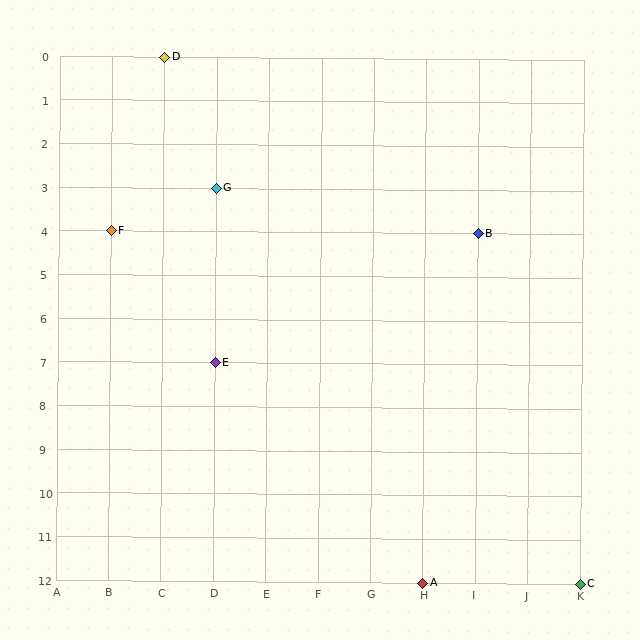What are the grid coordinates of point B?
Point B is at grid coordinates (I, 4).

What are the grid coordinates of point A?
Point A is at grid coordinates (H, 12).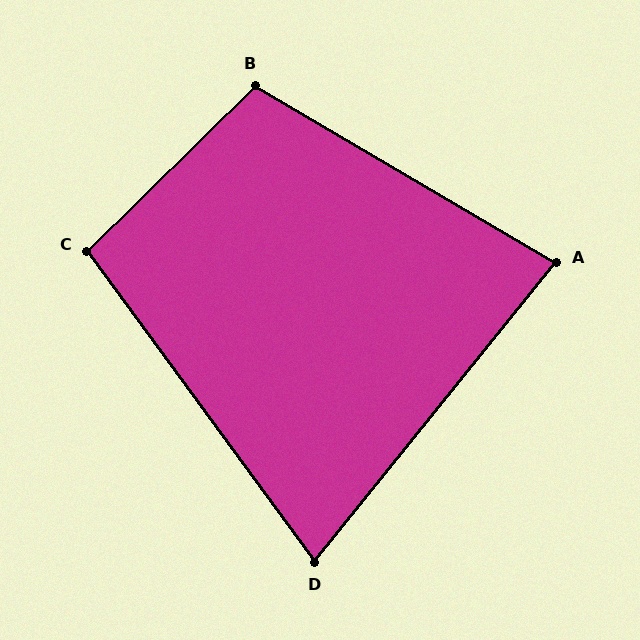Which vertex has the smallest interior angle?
D, at approximately 75 degrees.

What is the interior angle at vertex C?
Approximately 98 degrees (obtuse).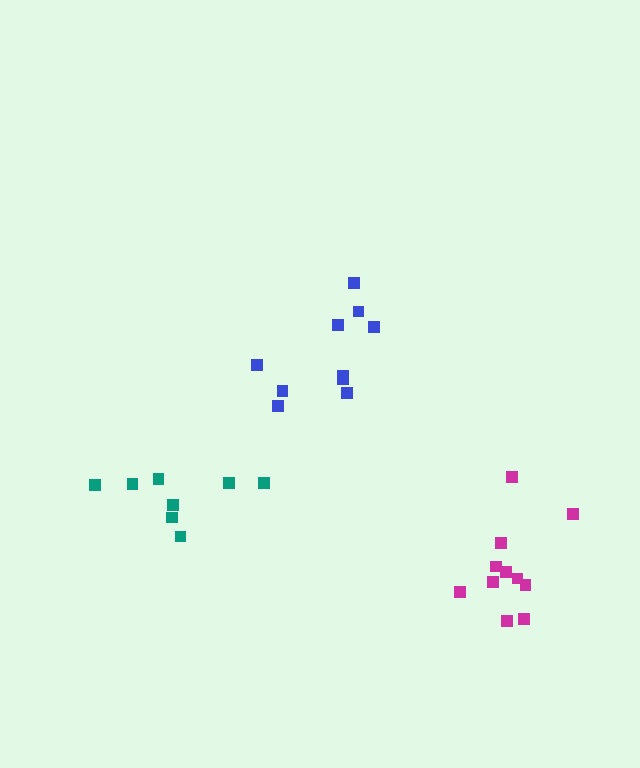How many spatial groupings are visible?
There are 3 spatial groupings.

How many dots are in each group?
Group 1: 10 dots, Group 2: 11 dots, Group 3: 8 dots (29 total).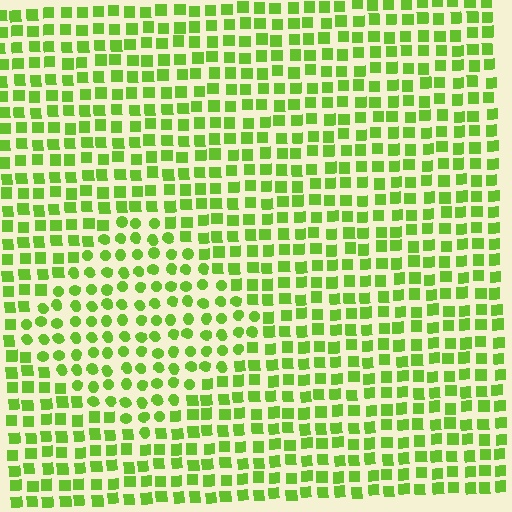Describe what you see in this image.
The image is filled with small lime elements arranged in a uniform grid. A diamond-shaped region contains circles, while the surrounding area contains squares. The boundary is defined purely by the change in element shape.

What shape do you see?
I see a diamond.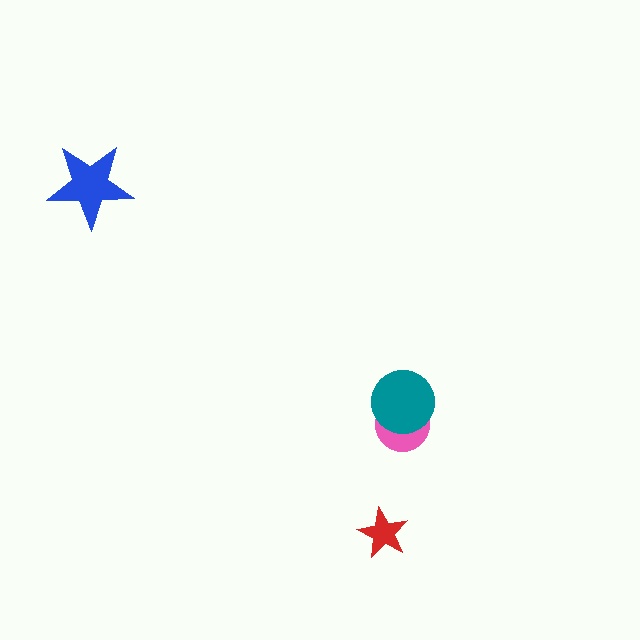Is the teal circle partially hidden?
No, no other shape covers it.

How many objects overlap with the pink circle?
1 object overlaps with the pink circle.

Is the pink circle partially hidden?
Yes, it is partially covered by another shape.